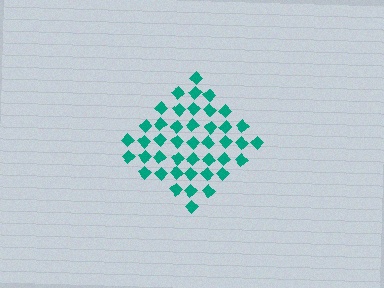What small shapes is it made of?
It is made of small diamonds.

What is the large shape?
The large shape is a diamond.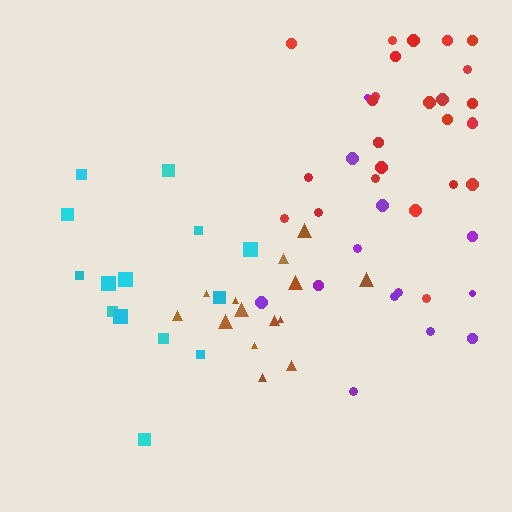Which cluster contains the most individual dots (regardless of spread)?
Red (26).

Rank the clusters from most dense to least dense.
red, brown, cyan, purple.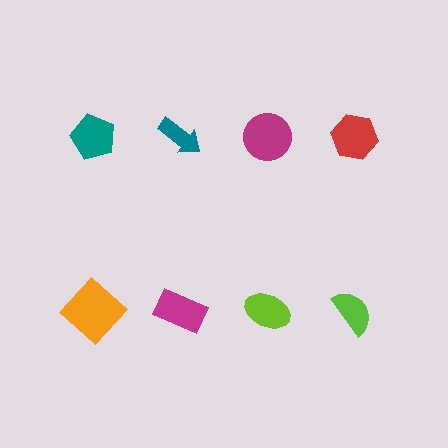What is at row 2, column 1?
An orange diamond.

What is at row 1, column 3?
A magenta circle.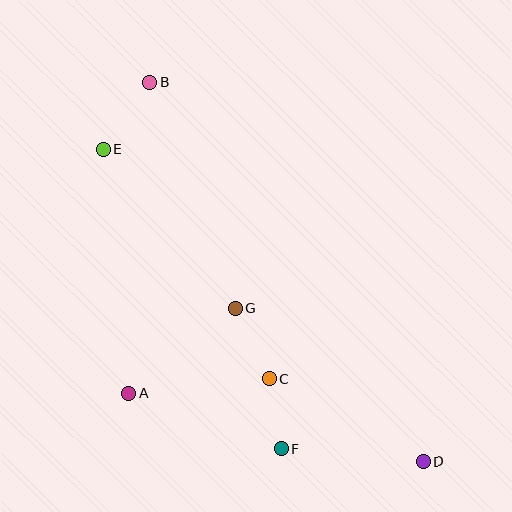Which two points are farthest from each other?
Points B and D are farthest from each other.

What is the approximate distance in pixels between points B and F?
The distance between B and F is approximately 389 pixels.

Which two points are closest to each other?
Points C and F are closest to each other.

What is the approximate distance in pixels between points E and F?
The distance between E and F is approximately 348 pixels.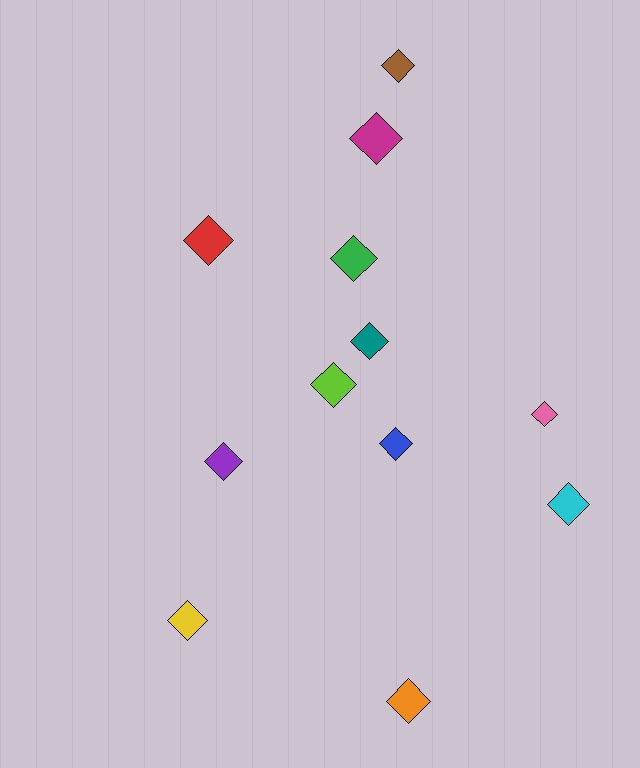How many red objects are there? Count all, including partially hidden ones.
There is 1 red object.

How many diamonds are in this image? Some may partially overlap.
There are 12 diamonds.